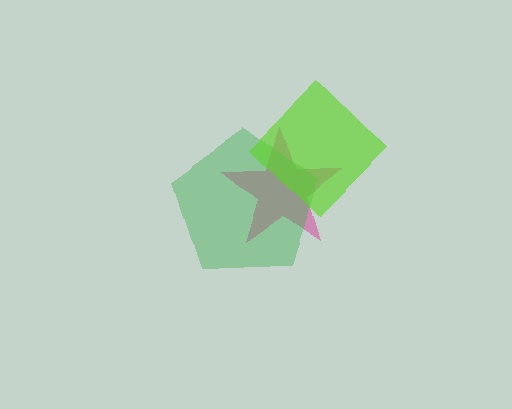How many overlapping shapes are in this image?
There are 3 overlapping shapes in the image.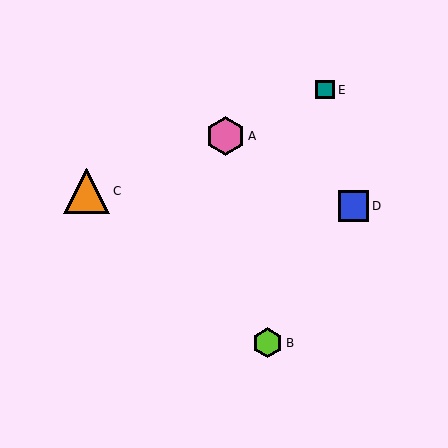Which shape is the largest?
The orange triangle (labeled C) is the largest.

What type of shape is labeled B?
Shape B is a lime hexagon.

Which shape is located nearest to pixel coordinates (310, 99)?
The teal square (labeled E) at (325, 90) is nearest to that location.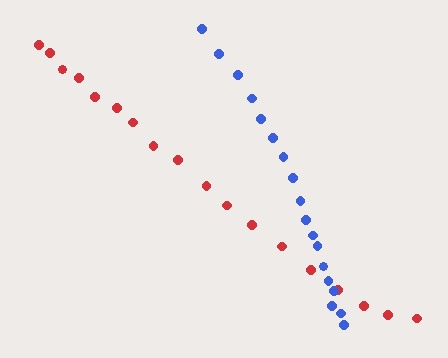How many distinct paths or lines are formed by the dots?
There are 2 distinct paths.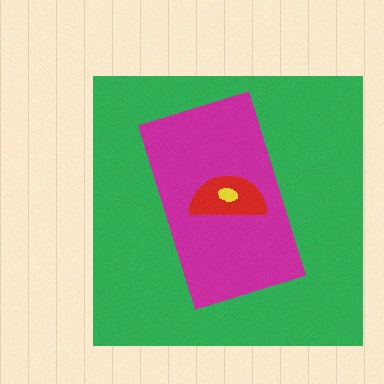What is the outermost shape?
The green square.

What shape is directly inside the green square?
The magenta rectangle.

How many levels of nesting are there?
4.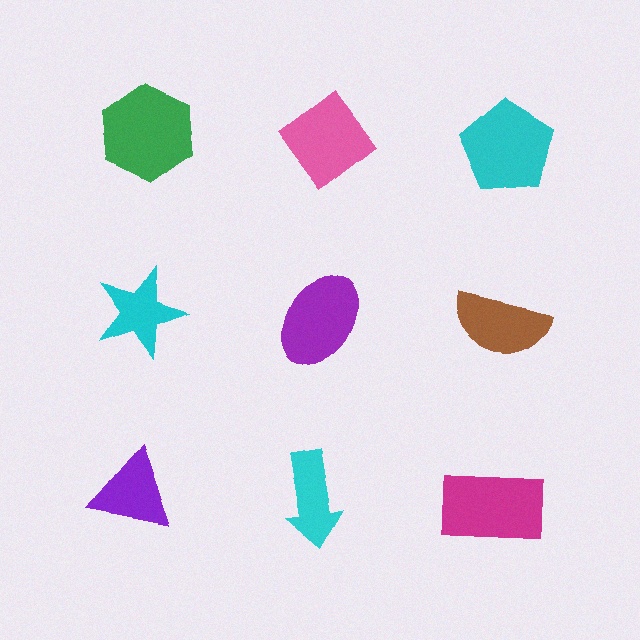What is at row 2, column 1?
A cyan star.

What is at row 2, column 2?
A purple ellipse.